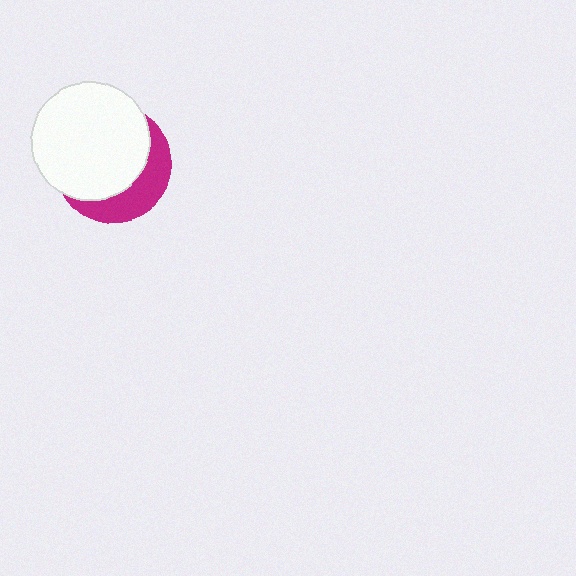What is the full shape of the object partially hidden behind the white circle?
The partially hidden object is a magenta circle.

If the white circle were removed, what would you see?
You would see the complete magenta circle.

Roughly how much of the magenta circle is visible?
A small part of it is visible (roughly 32%).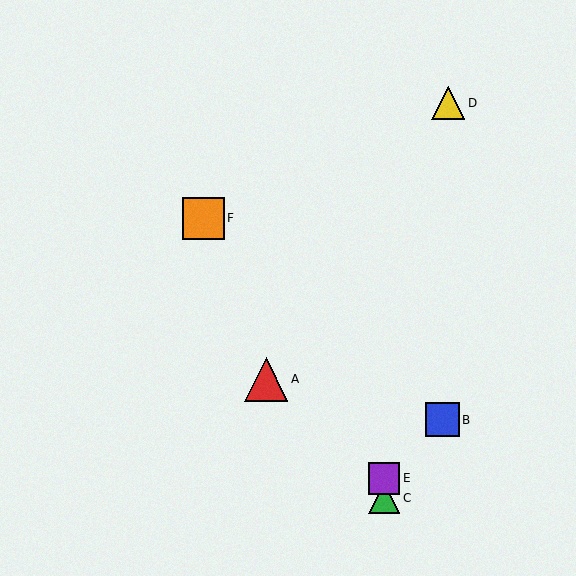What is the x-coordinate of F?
Object F is at x≈203.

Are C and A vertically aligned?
No, C is at x≈384 and A is at x≈266.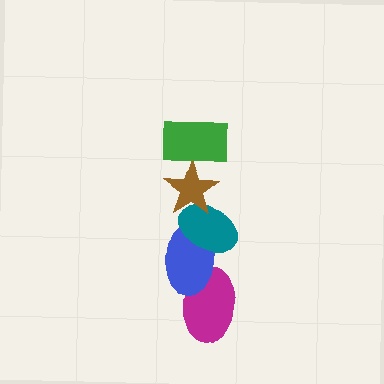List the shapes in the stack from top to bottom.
From top to bottom: the green rectangle, the brown star, the teal ellipse, the blue ellipse, the magenta ellipse.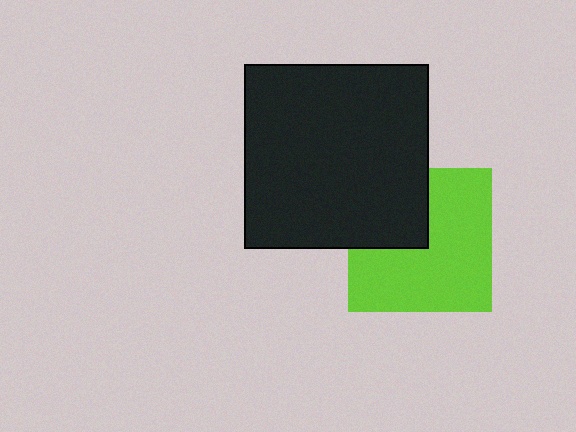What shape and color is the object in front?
The object in front is a black square.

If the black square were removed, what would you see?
You would see the complete lime square.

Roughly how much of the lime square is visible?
Most of it is visible (roughly 68%).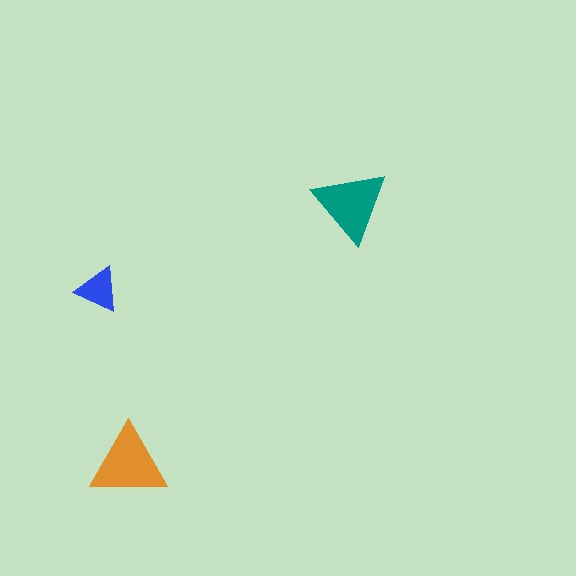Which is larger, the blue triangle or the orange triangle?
The orange one.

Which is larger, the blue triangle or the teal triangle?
The teal one.